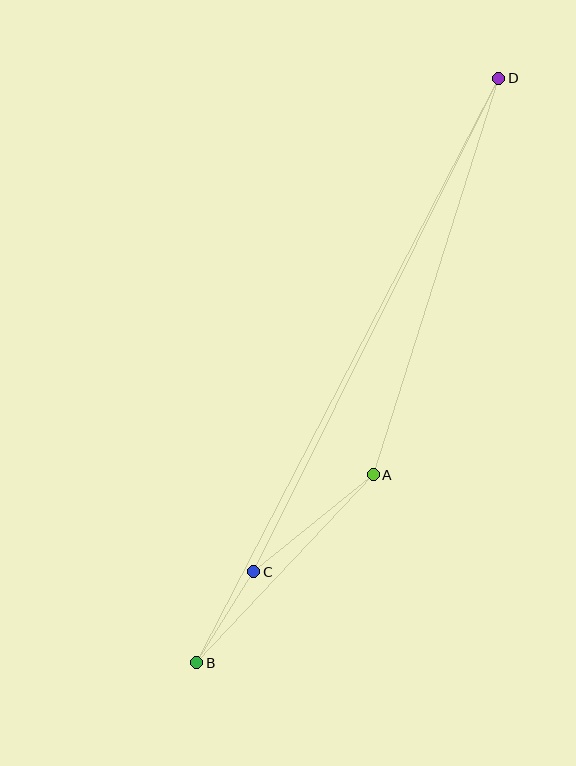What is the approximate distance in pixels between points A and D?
The distance between A and D is approximately 416 pixels.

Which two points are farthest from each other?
Points B and D are farthest from each other.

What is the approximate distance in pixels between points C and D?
The distance between C and D is approximately 551 pixels.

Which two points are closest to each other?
Points B and C are closest to each other.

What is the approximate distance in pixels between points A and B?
The distance between A and B is approximately 258 pixels.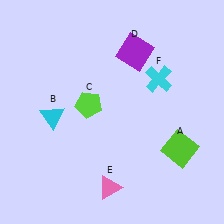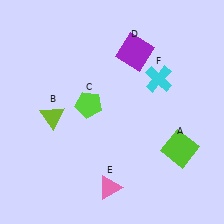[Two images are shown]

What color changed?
The triangle (B) changed from cyan in Image 1 to lime in Image 2.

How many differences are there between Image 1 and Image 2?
There is 1 difference between the two images.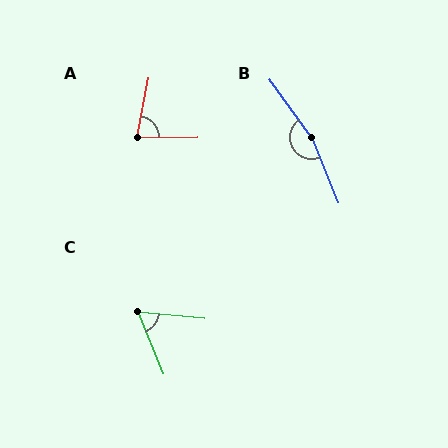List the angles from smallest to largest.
C (62°), A (79°), B (166°).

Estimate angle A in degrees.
Approximately 79 degrees.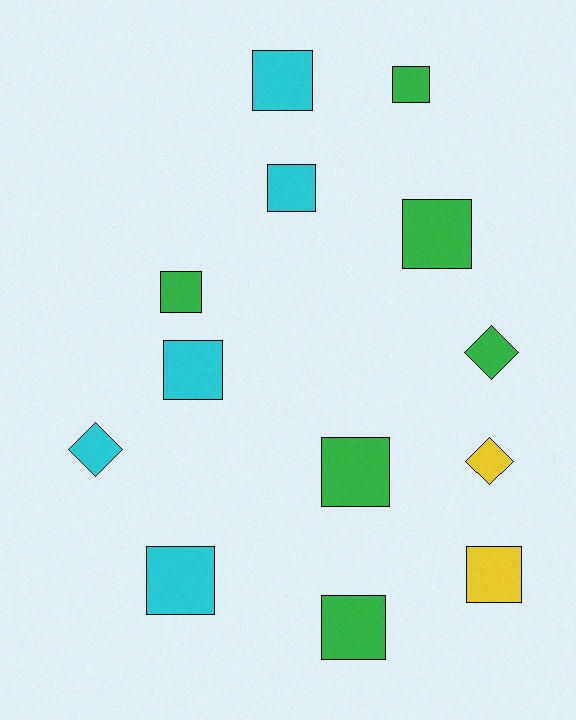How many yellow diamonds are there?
There is 1 yellow diamond.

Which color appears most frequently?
Green, with 6 objects.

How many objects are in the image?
There are 13 objects.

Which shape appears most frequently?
Square, with 10 objects.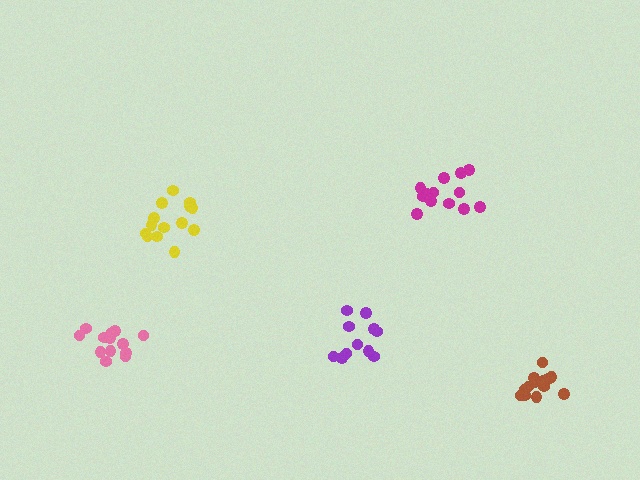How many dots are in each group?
Group 1: 13 dots, Group 2: 13 dots, Group 3: 13 dots, Group 4: 14 dots, Group 5: 11 dots (64 total).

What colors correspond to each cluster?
The clusters are colored: pink, magenta, brown, yellow, purple.